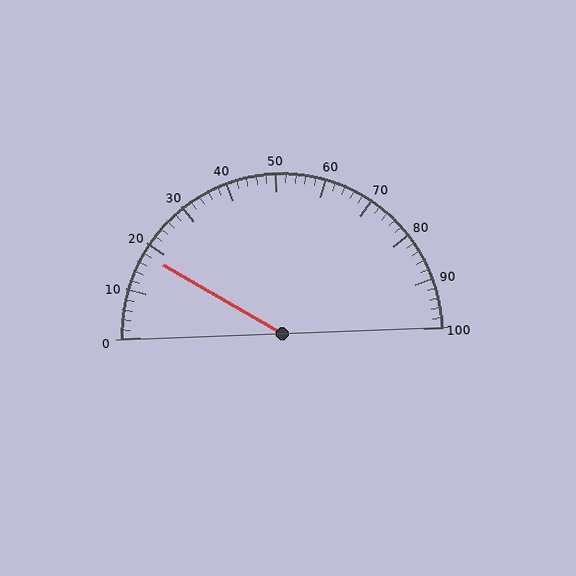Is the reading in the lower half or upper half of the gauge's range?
The reading is in the lower half of the range (0 to 100).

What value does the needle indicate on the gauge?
The needle indicates approximately 18.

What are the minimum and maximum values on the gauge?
The gauge ranges from 0 to 100.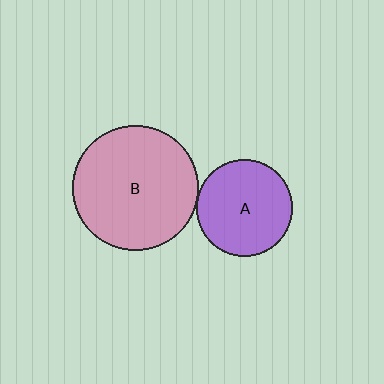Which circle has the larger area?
Circle B (pink).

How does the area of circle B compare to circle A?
Approximately 1.7 times.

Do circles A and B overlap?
Yes.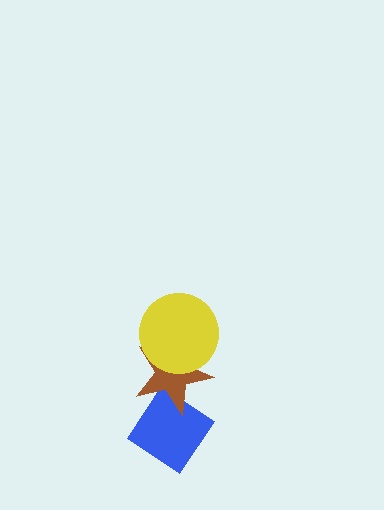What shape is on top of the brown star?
The yellow circle is on top of the brown star.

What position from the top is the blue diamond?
The blue diamond is 3rd from the top.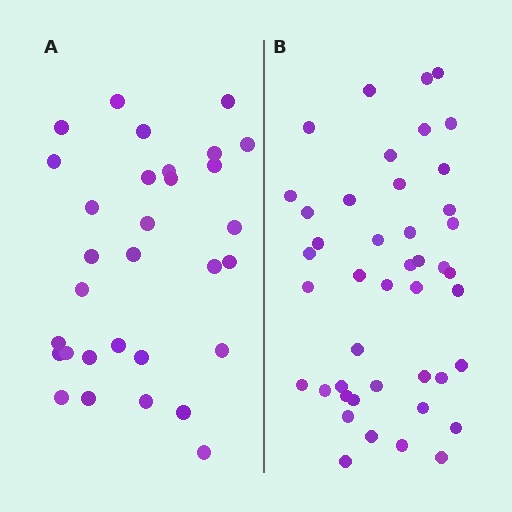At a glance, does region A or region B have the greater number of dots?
Region B (the right region) has more dots.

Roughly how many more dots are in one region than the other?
Region B has approximately 15 more dots than region A.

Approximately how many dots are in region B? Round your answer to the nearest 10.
About 40 dots. (The exact count is 44, which rounds to 40.)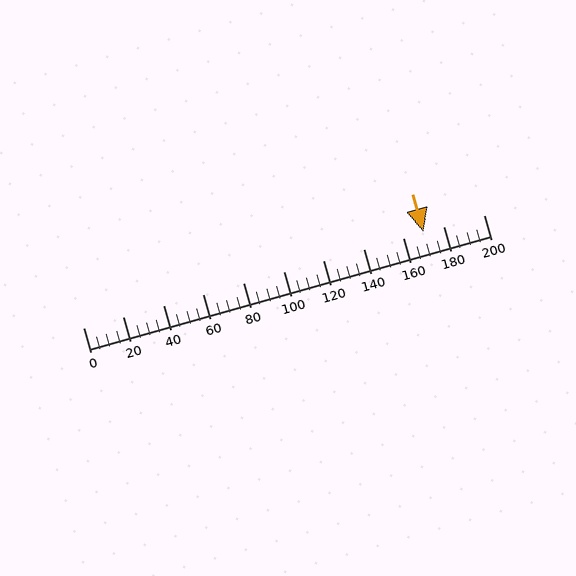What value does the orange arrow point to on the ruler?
The orange arrow points to approximately 170.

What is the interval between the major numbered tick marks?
The major tick marks are spaced 20 units apart.